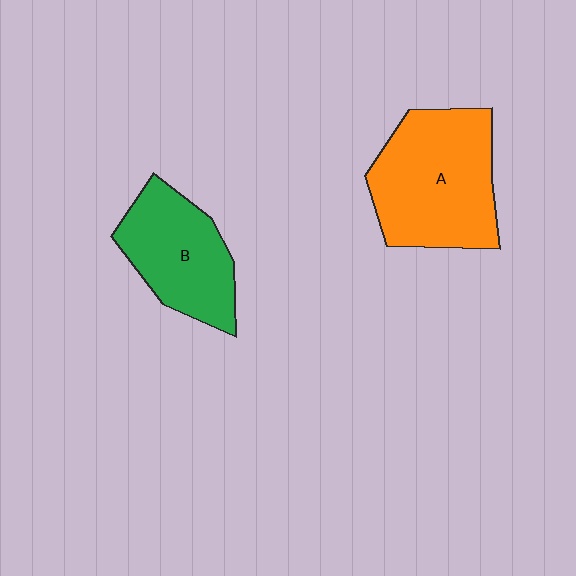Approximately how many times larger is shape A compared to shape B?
Approximately 1.4 times.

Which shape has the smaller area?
Shape B (green).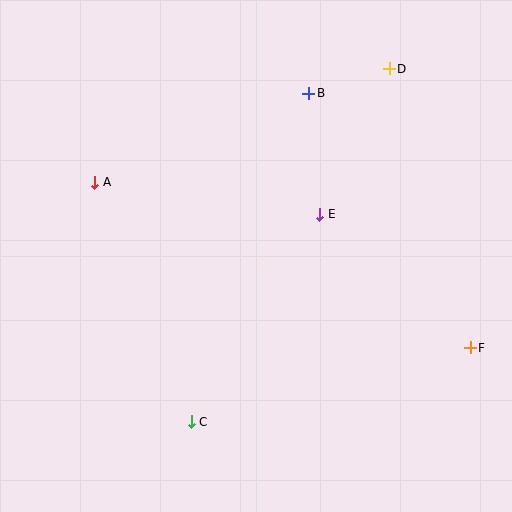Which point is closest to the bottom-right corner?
Point F is closest to the bottom-right corner.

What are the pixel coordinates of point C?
Point C is at (191, 422).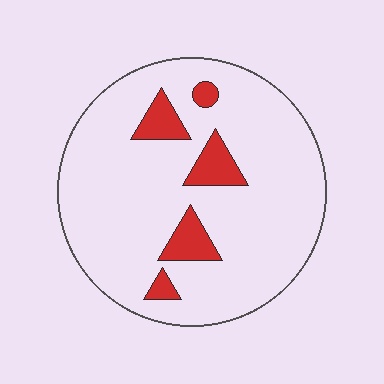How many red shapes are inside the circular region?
5.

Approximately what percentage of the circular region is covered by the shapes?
Approximately 10%.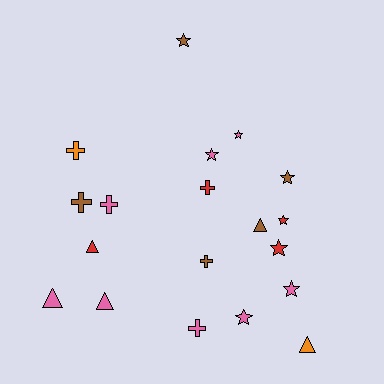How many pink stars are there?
There are 4 pink stars.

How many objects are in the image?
There are 19 objects.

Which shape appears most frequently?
Star, with 8 objects.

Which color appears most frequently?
Pink, with 8 objects.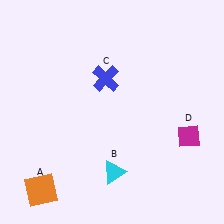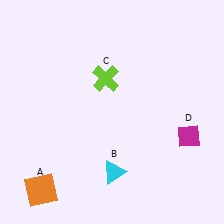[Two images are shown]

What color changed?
The cross (C) changed from blue in Image 1 to lime in Image 2.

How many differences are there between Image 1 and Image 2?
There is 1 difference between the two images.